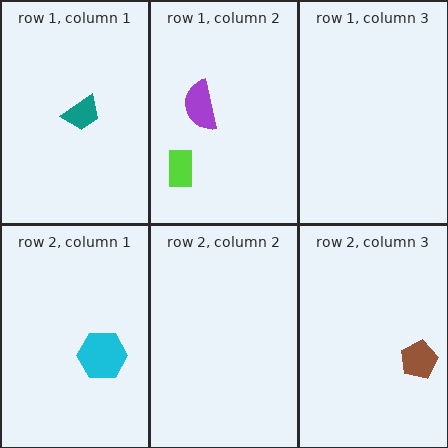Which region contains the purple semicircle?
The row 1, column 2 region.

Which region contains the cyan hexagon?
The row 2, column 1 region.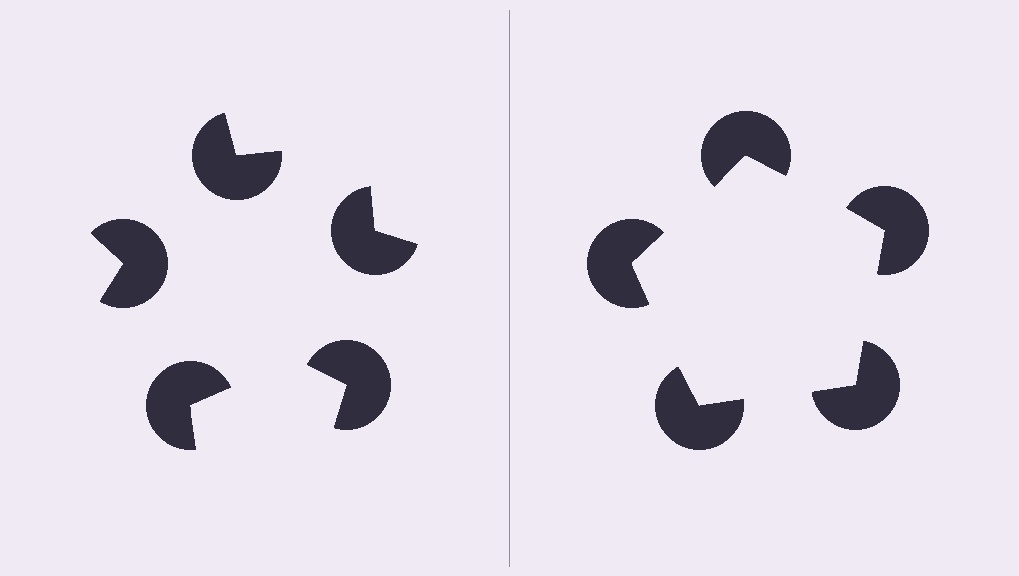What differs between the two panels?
The pac-man discs are positioned identically on both sides; only the wedge orientations differ. On the right they align to a pentagon; on the left they are misaligned.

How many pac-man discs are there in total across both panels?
10 — 5 on each side.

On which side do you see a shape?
An illusory pentagon appears on the right side. On the left side the wedge cuts are rotated, so no coherent shape forms.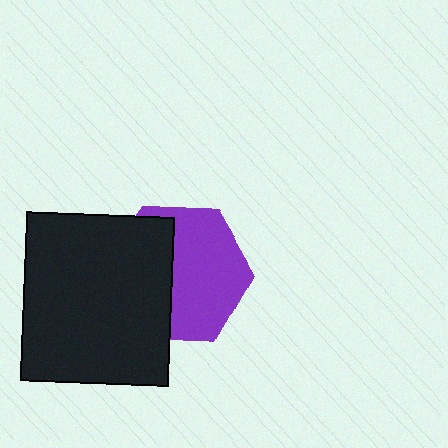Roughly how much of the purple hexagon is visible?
About half of it is visible (roughly 56%).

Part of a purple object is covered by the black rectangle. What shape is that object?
It is a hexagon.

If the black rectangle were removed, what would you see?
You would see the complete purple hexagon.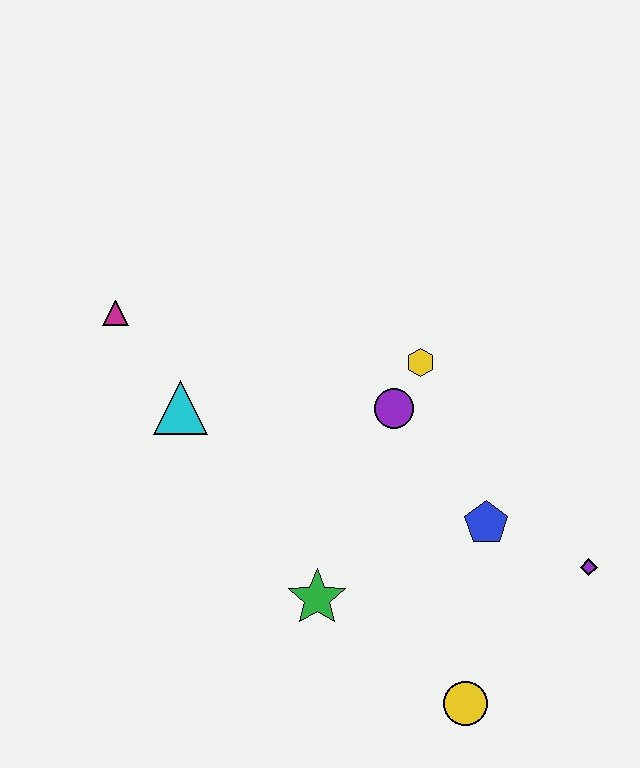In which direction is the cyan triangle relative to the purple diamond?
The cyan triangle is to the left of the purple diamond.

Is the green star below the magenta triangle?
Yes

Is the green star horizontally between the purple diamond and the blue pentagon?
No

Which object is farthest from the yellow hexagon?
The yellow circle is farthest from the yellow hexagon.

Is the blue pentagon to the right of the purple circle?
Yes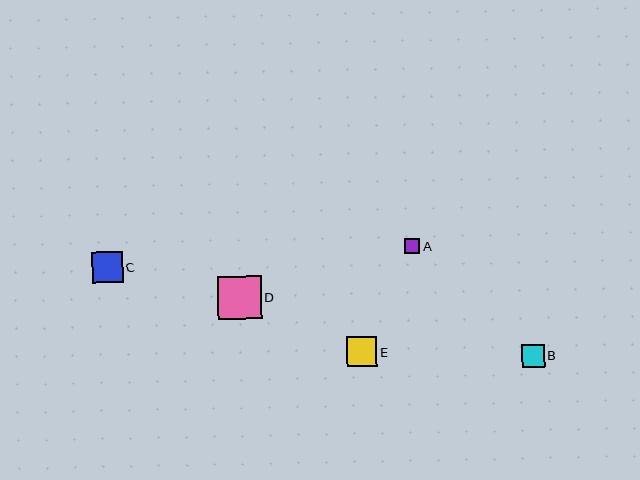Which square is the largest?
Square D is the largest with a size of approximately 43 pixels.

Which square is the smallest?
Square A is the smallest with a size of approximately 15 pixels.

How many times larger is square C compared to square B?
Square C is approximately 1.4 times the size of square B.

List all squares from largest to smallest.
From largest to smallest: D, C, E, B, A.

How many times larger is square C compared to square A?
Square C is approximately 2.0 times the size of square A.